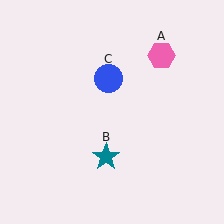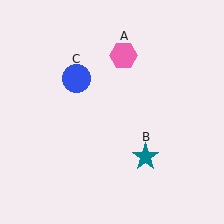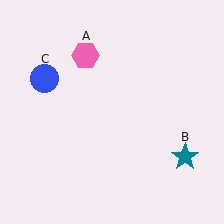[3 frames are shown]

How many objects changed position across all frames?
3 objects changed position: pink hexagon (object A), teal star (object B), blue circle (object C).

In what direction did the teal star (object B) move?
The teal star (object B) moved right.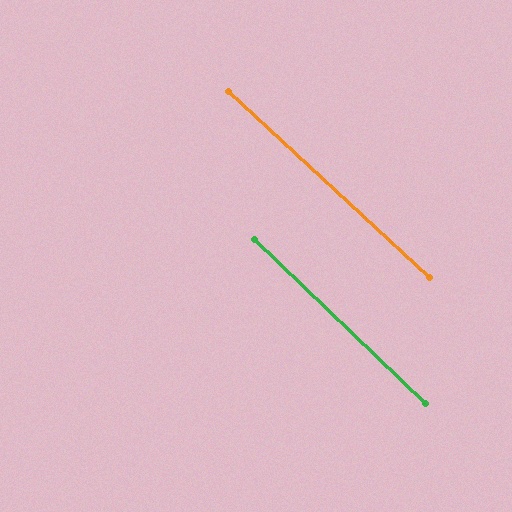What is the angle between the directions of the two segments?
Approximately 1 degree.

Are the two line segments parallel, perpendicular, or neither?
Parallel — their directions differ by only 1.2°.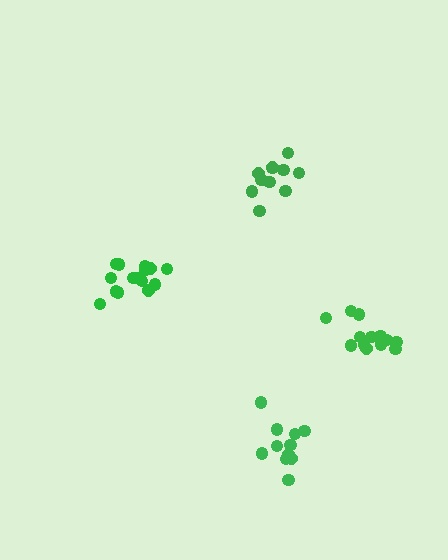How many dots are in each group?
Group 1: 11 dots, Group 2: 15 dots, Group 3: 14 dots, Group 4: 11 dots (51 total).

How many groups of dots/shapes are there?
There are 4 groups.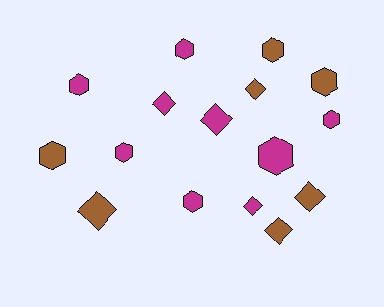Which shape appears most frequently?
Hexagon, with 9 objects.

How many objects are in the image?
There are 16 objects.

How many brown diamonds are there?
There are 4 brown diamonds.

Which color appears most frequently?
Magenta, with 9 objects.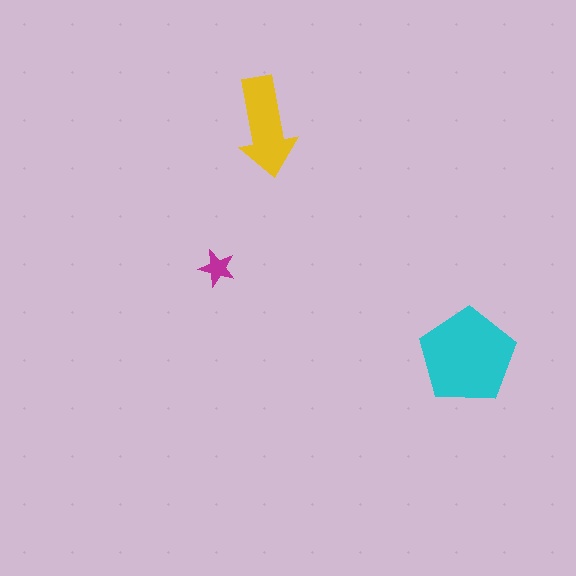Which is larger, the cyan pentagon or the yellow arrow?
The cyan pentagon.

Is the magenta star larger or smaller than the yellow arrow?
Smaller.